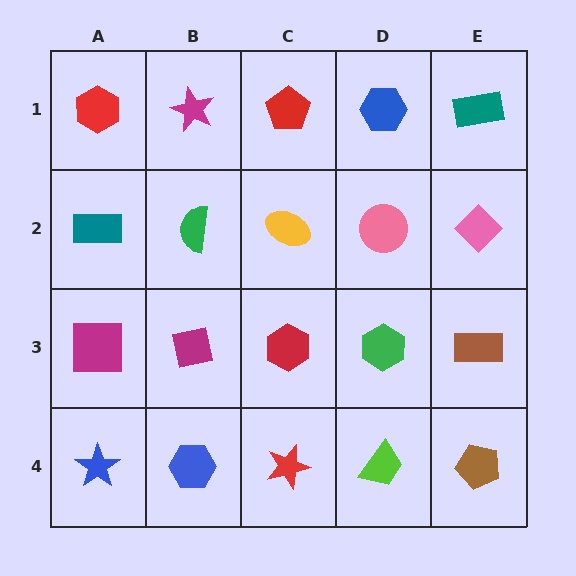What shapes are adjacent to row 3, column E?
A pink diamond (row 2, column E), a brown pentagon (row 4, column E), a green hexagon (row 3, column D).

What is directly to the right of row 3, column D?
A brown rectangle.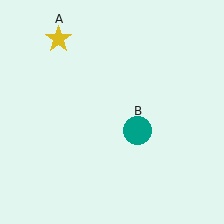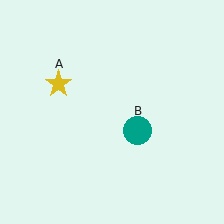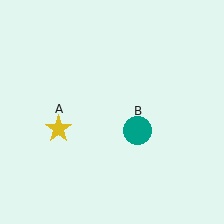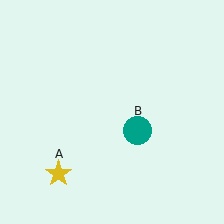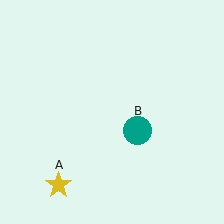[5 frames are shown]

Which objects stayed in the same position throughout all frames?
Teal circle (object B) remained stationary.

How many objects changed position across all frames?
1 object changed position: yellow star (object A).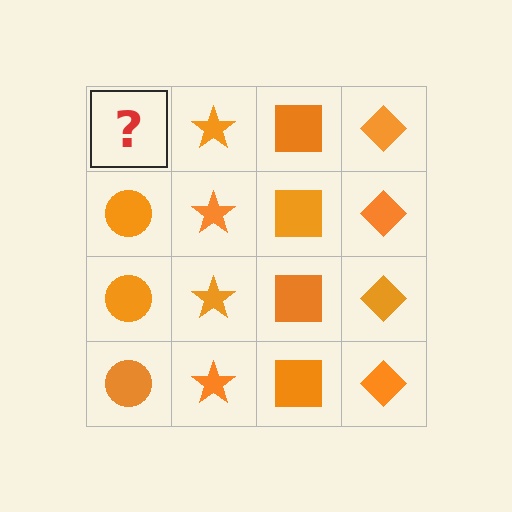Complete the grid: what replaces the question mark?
The question mark should be replaced with an orange circle.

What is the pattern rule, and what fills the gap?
The rule is that each column has a consistent shape. The gap should be filled with an orange circle.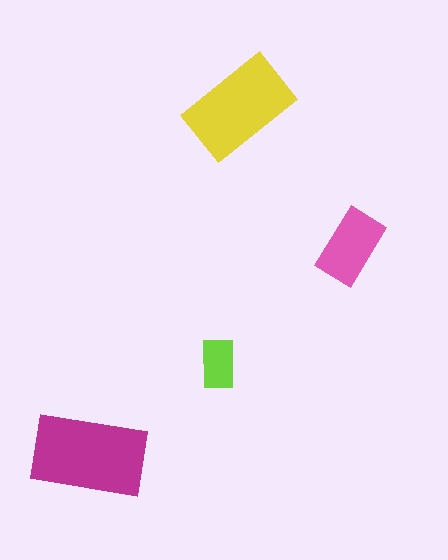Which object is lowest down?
The magenta rectangle is bottommost.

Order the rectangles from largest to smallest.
the magenta one, the yellow one, the pink one, the lime one.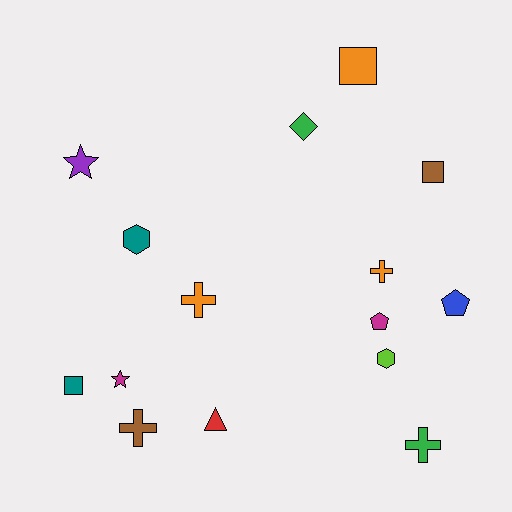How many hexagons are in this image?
There are 2 hexagons.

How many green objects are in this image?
There are 2 green objects.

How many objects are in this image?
There are 15 objects.